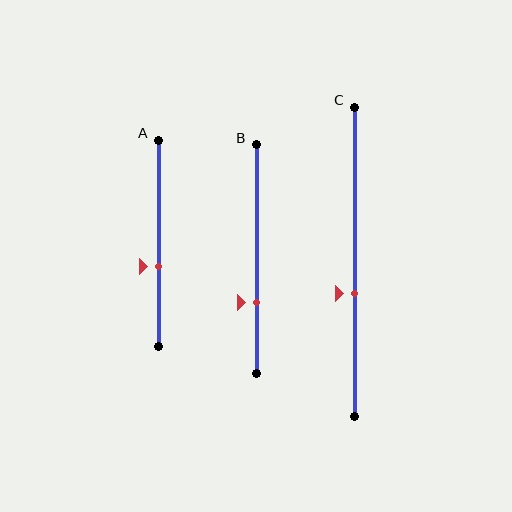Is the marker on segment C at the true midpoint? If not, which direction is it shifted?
No, the marker on segment C is shifted downward by about 10% of the segment length.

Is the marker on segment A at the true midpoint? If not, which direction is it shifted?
No, the marker on segment A is shifted downward by about 11% of the segment length.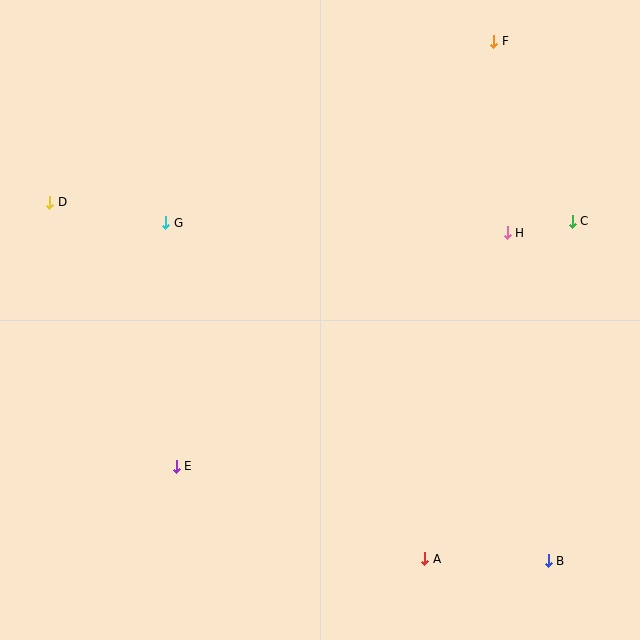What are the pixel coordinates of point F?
Point F is at (494, 41).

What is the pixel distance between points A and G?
The distance between A and G is 424 pixels.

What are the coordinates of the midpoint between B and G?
The midpoint between B and G is at (357, 392).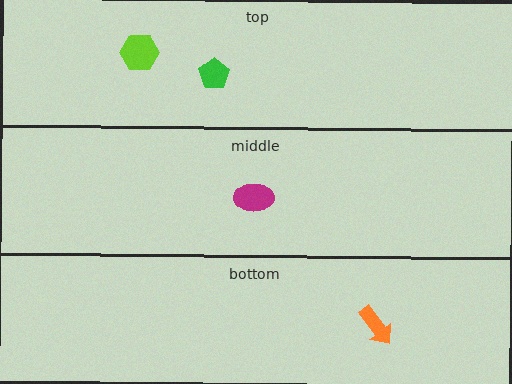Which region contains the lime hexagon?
The top region.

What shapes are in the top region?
The lime hexagon, the green pentagon.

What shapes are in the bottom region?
The orange arrow.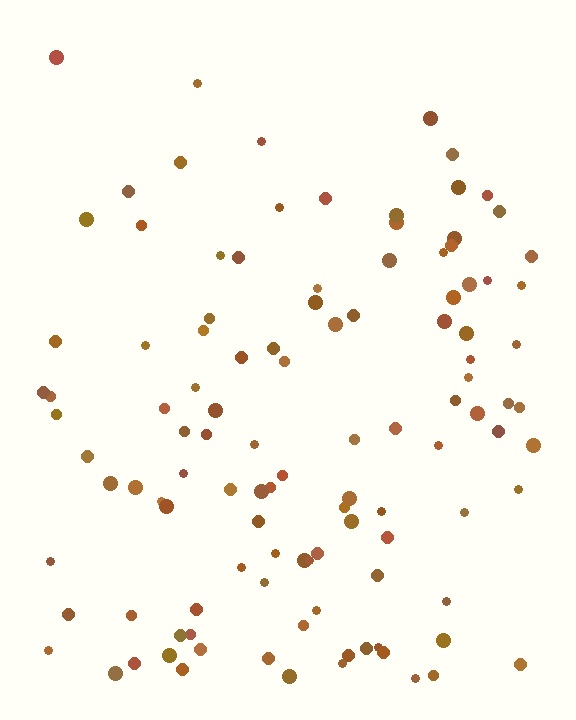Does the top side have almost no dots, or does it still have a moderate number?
Still a moderate number, just noticeably fewer than the bottom.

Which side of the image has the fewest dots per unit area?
The top.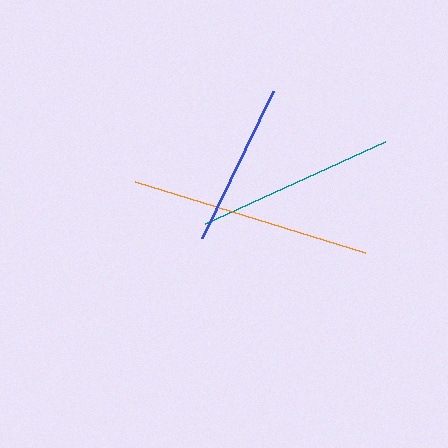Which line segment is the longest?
The orange line is the longest at approximately 240 pixels.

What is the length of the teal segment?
The teal segment is approximately 198 pixels long.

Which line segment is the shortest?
The blue line is the shortest at approximately 163 pixels.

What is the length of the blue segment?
The blue segment is approximately 163 pixels long.